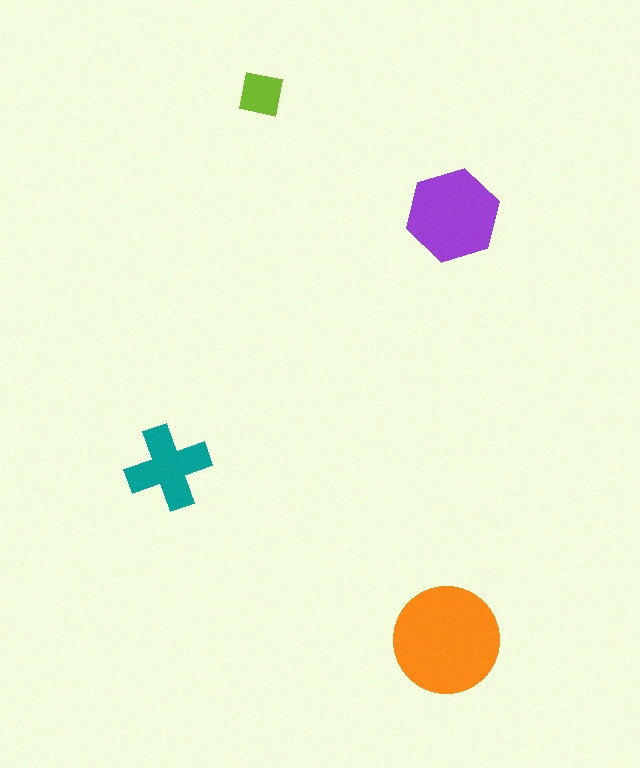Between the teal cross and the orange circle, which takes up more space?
The orange circle.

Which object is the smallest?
The lime square.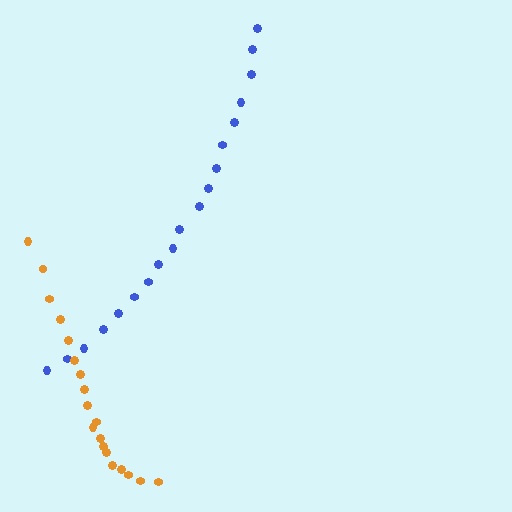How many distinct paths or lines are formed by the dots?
There are 2 distinct paths.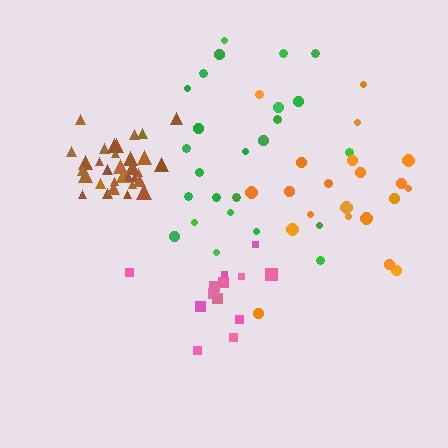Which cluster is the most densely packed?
Brown.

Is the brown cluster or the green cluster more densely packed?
Brown.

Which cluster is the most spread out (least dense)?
Orange.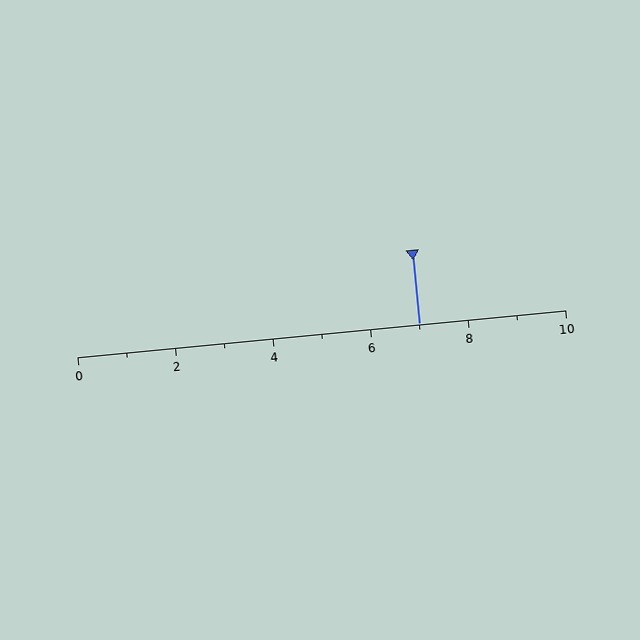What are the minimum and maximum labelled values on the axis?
The axis runs from 0 to 10.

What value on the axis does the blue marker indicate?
The marker indicates approximately 7.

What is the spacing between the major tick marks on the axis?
The major ticks are spaced 2 apart.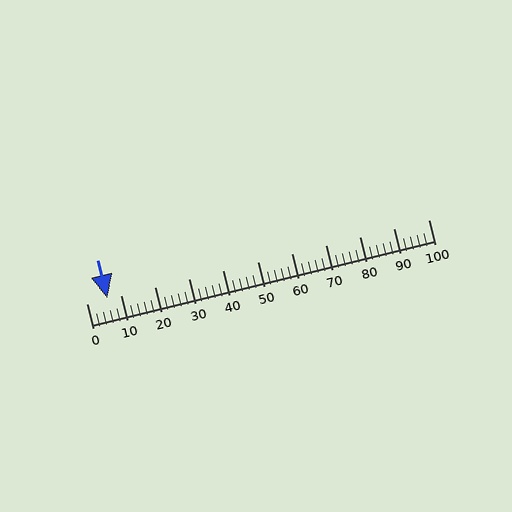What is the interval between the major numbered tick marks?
The major tick marks are spaced 10 units apart.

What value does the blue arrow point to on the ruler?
The blue arrow points to approximately 6.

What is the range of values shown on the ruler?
The ruler shows values from 0 to 100.